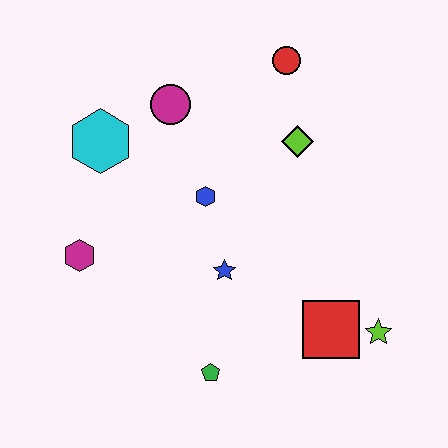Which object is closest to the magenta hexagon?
The cyan hexagon is closest to the magenta hexagon.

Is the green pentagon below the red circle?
Yes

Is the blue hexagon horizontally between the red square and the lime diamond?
No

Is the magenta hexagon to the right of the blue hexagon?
No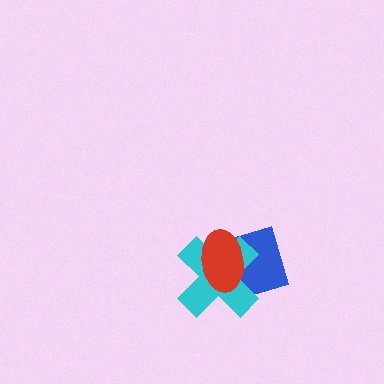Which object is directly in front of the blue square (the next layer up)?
The cyan cross is directly in front of the blue square.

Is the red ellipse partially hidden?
No, no other shape covers it.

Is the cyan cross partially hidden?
Yes, it is partially covered by another shape.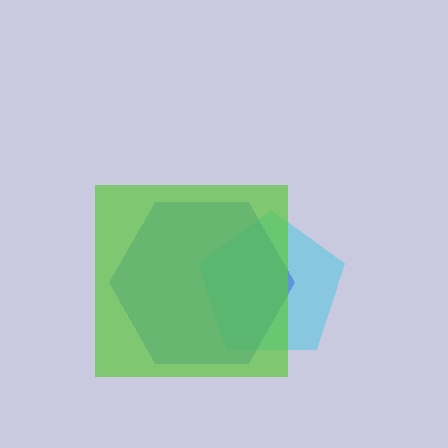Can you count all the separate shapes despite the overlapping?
Yes, there are 3 separate shapes.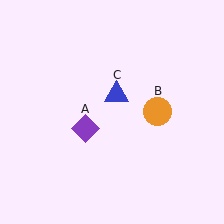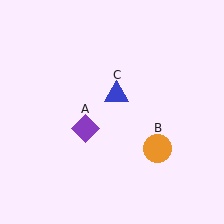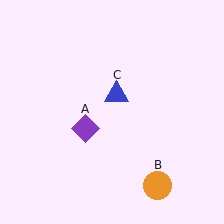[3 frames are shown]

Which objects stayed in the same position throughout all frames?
Purple diamond (object A) and blue triangle (object C) remained stationary.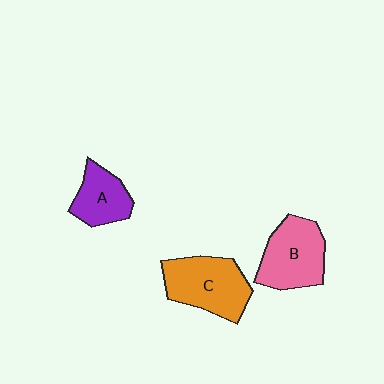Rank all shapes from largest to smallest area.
From largest to smallest: C (orange), B (pink), A (purple).